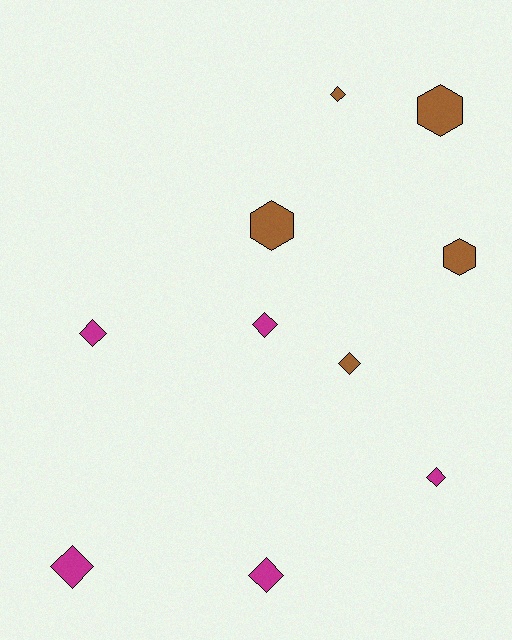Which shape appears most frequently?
Diamond, with 7 objects.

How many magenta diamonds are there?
There are 5 magenta diamonds.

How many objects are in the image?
There are 10 objects.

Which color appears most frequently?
Brown, with 5 objects.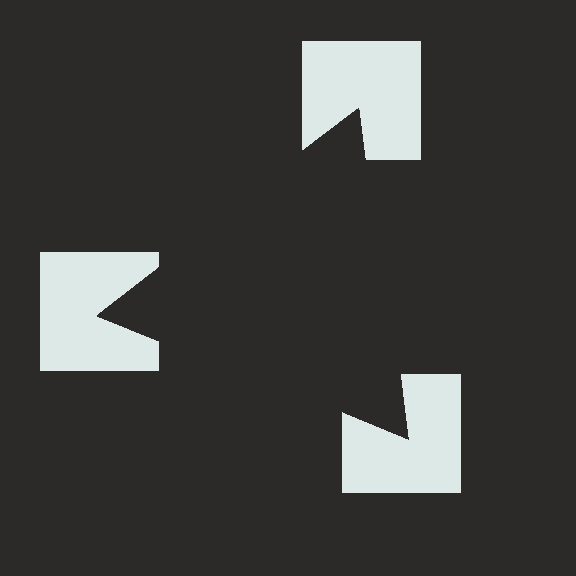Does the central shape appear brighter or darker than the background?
It typically appears slightly darker than the background, even though no actual brightness change is drawn.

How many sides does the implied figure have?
3 sides.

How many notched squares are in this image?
There are 3 — one at each vertex of the illusory triangle.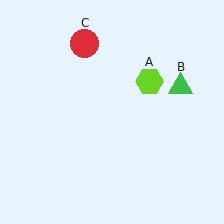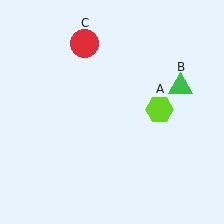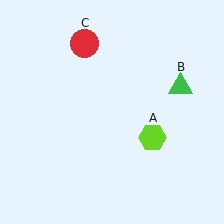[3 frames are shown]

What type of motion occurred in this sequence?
The lime hexagon (object A) rotated clockwise around the center of the scene.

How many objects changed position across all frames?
1 object changed position: lime hexagon (object A).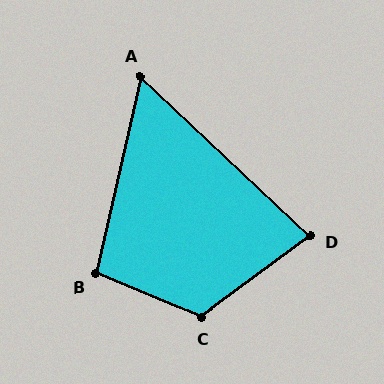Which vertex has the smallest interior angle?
A, at approximately 60 degrees.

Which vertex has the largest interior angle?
C, at approximately 120 degrees.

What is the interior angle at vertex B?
Approximately 100 degrees (obtuse).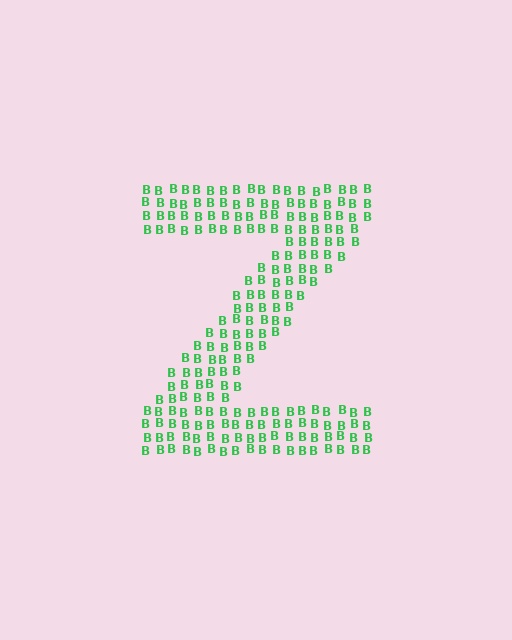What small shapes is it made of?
It is made of small letter B's.